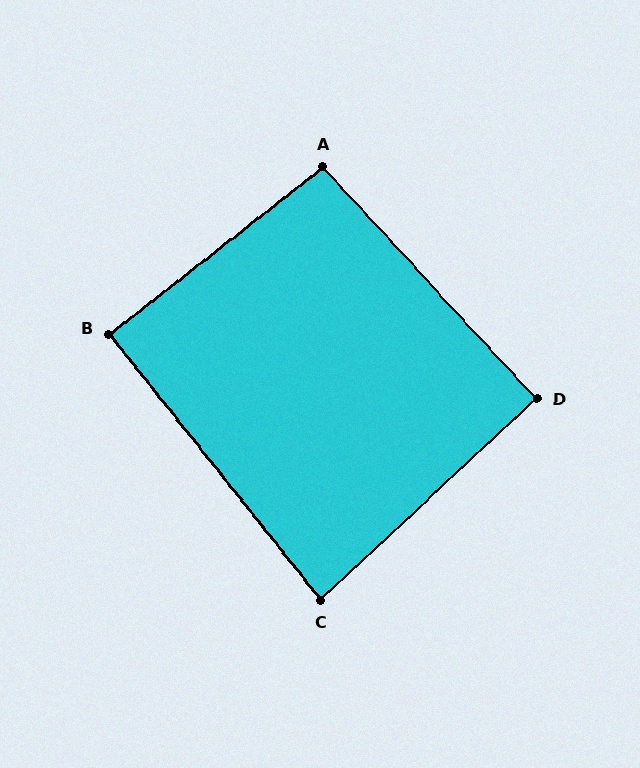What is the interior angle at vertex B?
Approximately 90 degrees (approximately right).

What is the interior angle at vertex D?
Approximately 90 degrees (approximately right).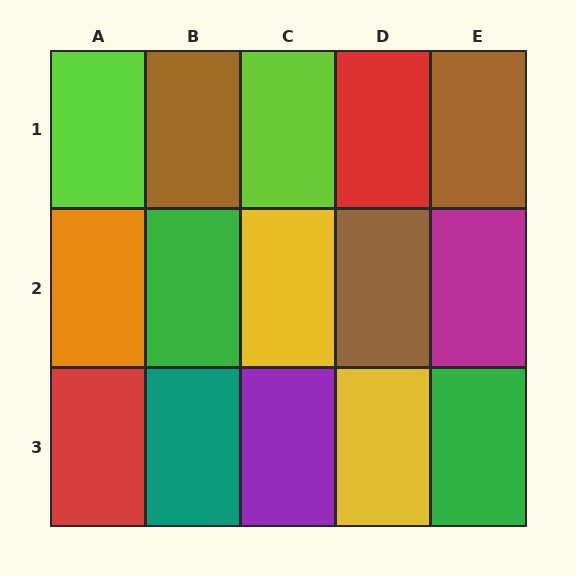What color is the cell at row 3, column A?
Red.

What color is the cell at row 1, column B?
Brown.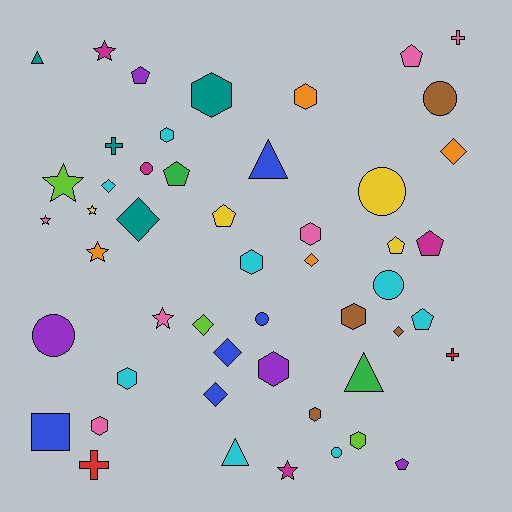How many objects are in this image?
There are 50 objects.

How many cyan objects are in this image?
There are 8 cyan objects.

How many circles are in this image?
There are 7 circles.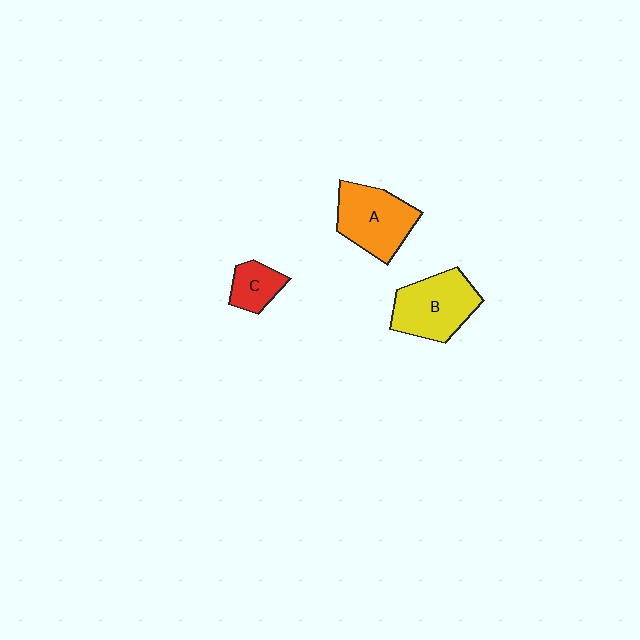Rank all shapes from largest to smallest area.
From largest to smallest: B (yellow), A (orange), C (red).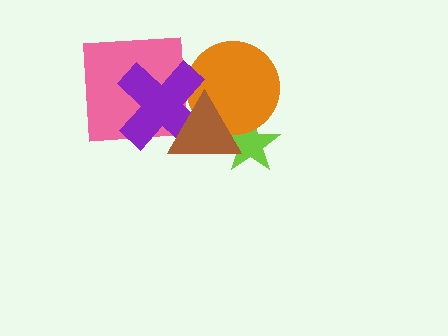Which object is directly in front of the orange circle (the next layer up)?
The purple cross is directly in front of the orange circle.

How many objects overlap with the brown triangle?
4 objects overlap with the brown triangle.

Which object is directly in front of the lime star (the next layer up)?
The orange circle is directly in front of the lime star.